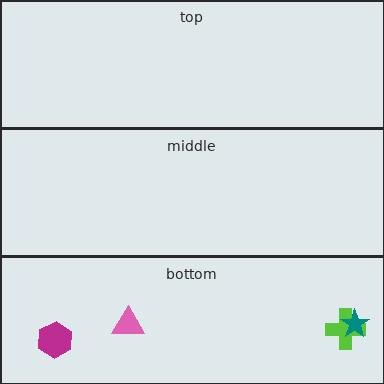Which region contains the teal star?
The bottom region.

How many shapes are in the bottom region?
4.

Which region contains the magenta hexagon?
The bottom region.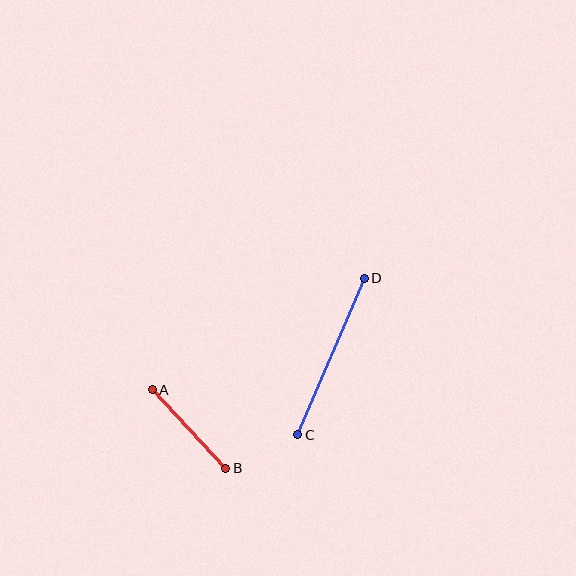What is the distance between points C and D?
The distance is approximately 170 pixels.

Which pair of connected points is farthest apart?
Points C and D are farthest apart.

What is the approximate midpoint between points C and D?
The midpoint is at approximately (331, 357) pixels.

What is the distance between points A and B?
The distance is approximately 107 pixels.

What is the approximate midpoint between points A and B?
The midpoint is at approximately (189, 429) pixels.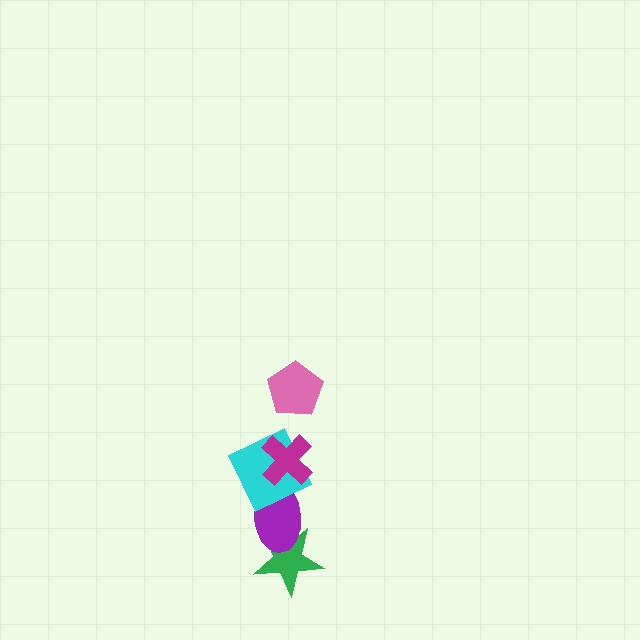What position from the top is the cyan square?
The cyan square is 3rd from the top.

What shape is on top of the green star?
The purple ellipse is on top of the green star.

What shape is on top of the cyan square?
The magenta cross is on top of the cyan square.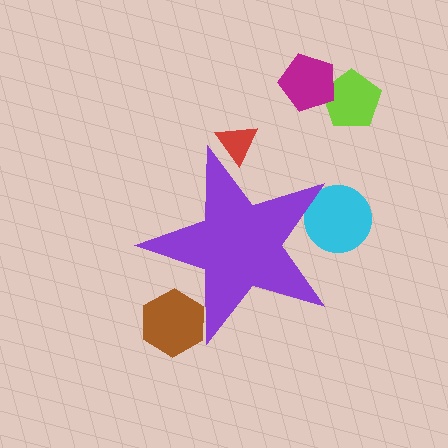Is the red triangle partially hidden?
Yes, the red triangle is partially hidden behind the purple star.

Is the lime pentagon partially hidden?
No, the lime pentagon is fully visible.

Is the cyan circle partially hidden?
Yes, the cyan circle is partially hidden behind the purple star.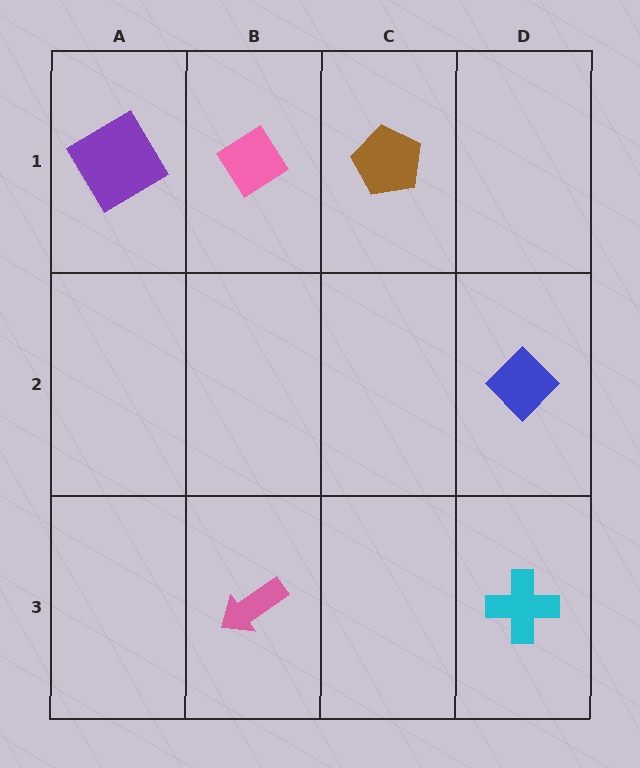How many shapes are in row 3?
2 shapes.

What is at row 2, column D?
A blue diamond.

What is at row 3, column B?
A pink arrow.